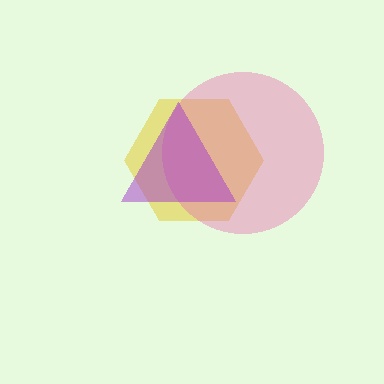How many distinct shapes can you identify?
There are 3 distinct shapes: a yellow hexagon, a pink circle, a purple triangle.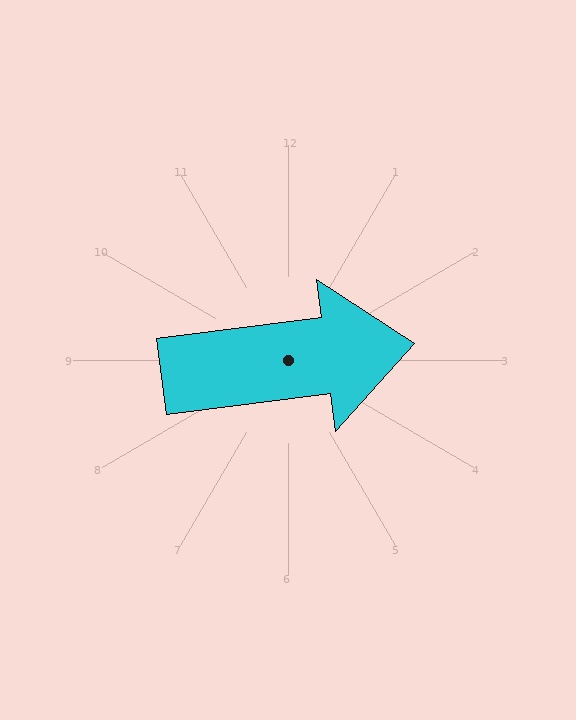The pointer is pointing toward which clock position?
Roughly 3 o'clock.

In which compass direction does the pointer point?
East.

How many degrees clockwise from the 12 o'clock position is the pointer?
Approximately 83 degrees.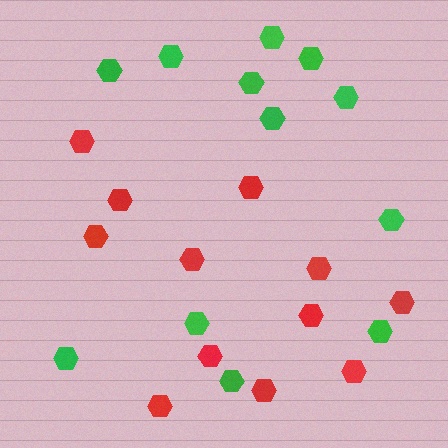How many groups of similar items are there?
There are 2 groups: one group of green hexagons (12) and one group of red hexagons (12).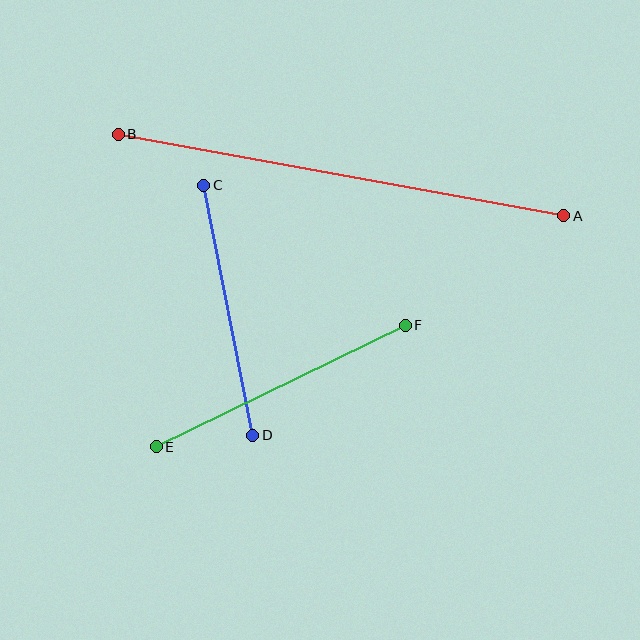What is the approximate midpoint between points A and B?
The midpoint is at approximately (341, 175) pixels.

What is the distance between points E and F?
The distance is approximately 277 pixels.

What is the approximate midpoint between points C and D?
The midpoint is at approximately (228, 310) pixels.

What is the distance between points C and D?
The distance is approximately 255 pixels.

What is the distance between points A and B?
The distance is approximately 453 pixels.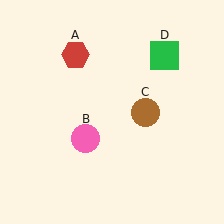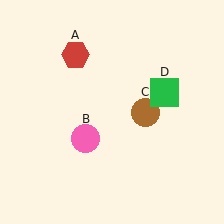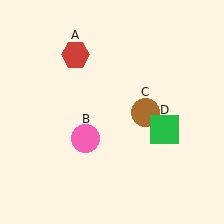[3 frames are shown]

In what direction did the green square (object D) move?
The green square (object D) moved down.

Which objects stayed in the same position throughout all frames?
Red hexagon (object A) and pink circle (object B) and brown circle (object C) remained stationary.